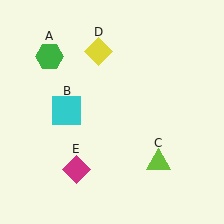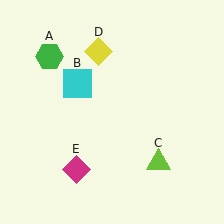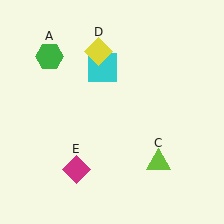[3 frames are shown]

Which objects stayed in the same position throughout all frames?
Green hexagon (object A) and lime triangle (object C) and yellow diamond (object D) and magenta diamond (object E) remained stationary.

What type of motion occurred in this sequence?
The cyan square (object B) rotated clockwise around the center of the scene.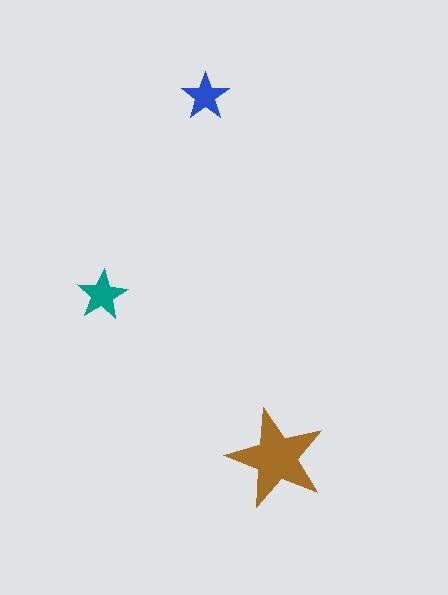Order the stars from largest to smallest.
the brown one, the teal one, the blue one.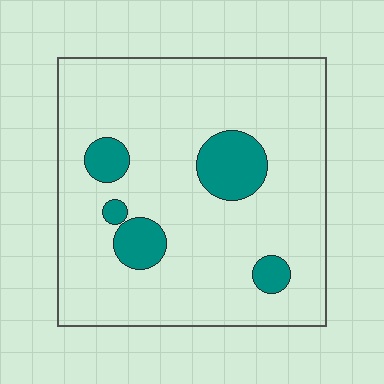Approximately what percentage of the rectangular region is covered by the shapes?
Approximately 15%.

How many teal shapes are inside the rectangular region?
5.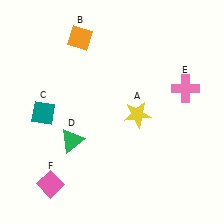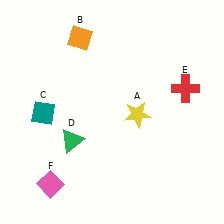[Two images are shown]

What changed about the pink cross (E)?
In Image 1, E is pink. In Image 2, it changed to red.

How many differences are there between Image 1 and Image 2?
There is 1 difference between the two images.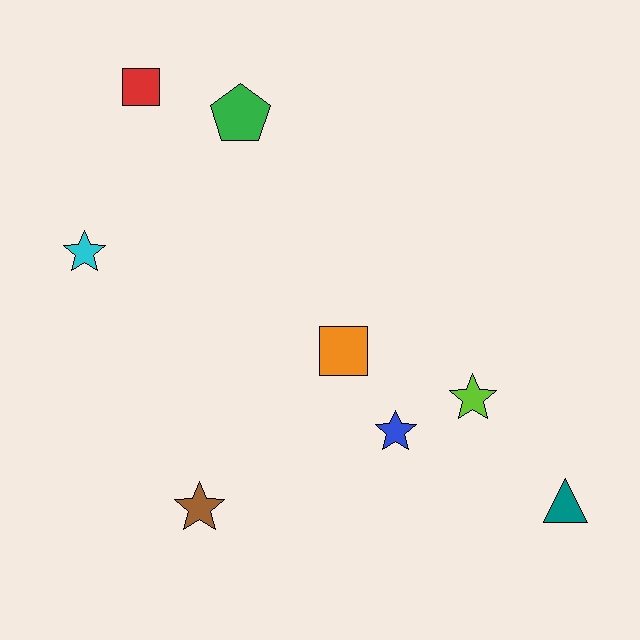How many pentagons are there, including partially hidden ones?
There is 1 pentagon.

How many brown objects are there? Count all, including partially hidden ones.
There is 1 brown object.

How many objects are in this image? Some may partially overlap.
There are 8 objects.